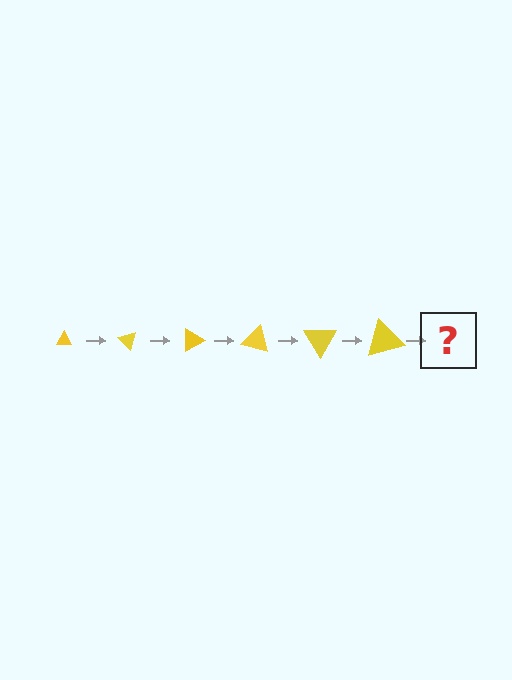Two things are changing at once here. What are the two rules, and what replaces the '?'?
The two rules are that the triangle grows larger each step and it rotates 45 degrees each step. The '?' should be a triangle, larger than the previous one and rotated 270 degrees from the start.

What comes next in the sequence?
The next element should be a triangle, larger than the previous one and rotated 270 degrees from the start.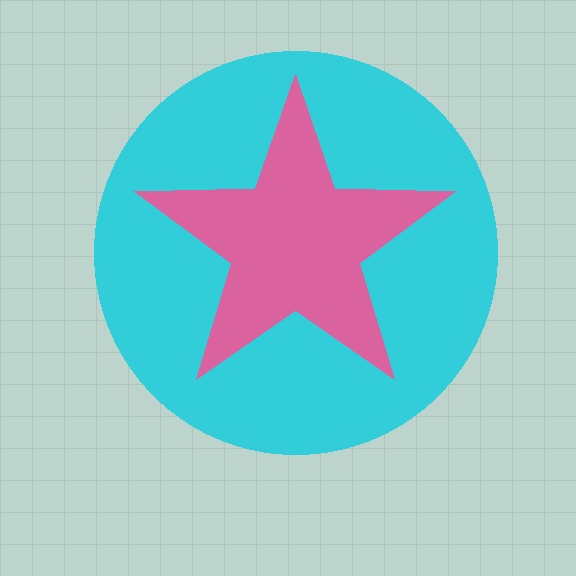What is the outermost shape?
The cyan circle.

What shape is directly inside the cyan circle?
The pink star.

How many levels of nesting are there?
2.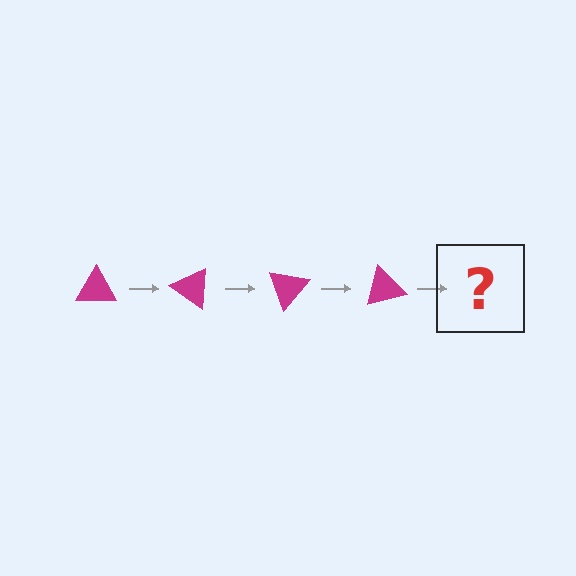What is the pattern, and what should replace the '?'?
The pattern is that the triangle rotates 35 degrees each step. The '?' should be a magenta triangle rotated 140 degrees.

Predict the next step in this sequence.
The next step is a magenta triangle rotated 140 degrees.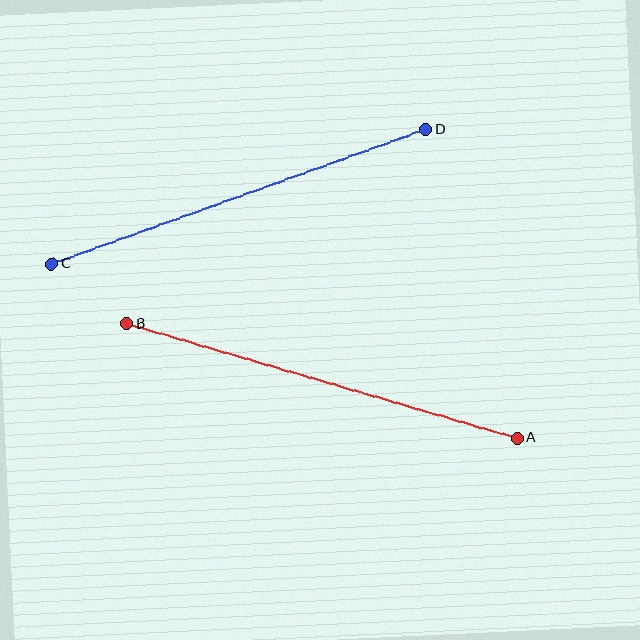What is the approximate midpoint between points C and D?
The midpoint is at approximately (239, 197) pixels.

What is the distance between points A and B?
The distance is approximately 407 pixels.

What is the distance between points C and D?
The distance is approximately 397 pixels.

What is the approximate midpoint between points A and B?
The midpoint is at approximately (322, 381) pixels.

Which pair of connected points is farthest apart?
Points A and B are farthest apart.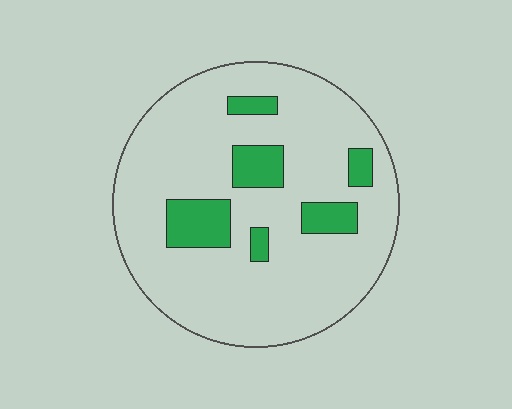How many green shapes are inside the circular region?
6.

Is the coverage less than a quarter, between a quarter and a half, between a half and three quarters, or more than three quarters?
Less than a quarter.